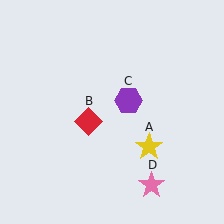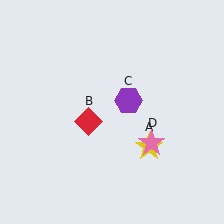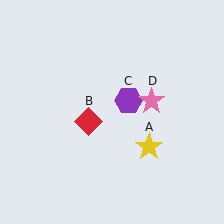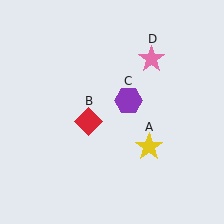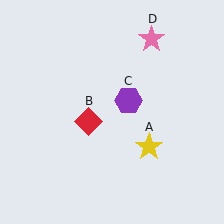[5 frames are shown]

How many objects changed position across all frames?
1 object changed position: pink star (object D).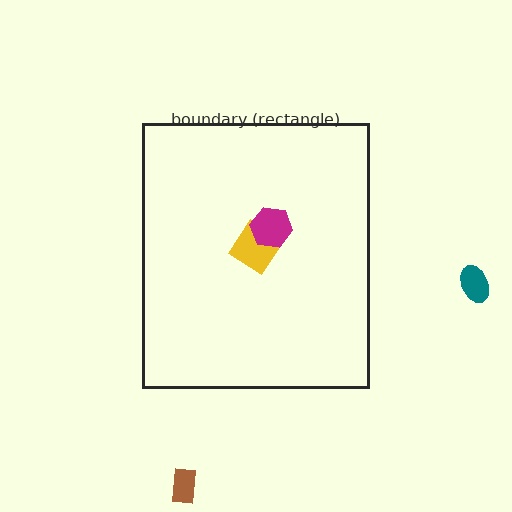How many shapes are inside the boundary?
2 inside, 2 outside.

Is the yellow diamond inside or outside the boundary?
Inside.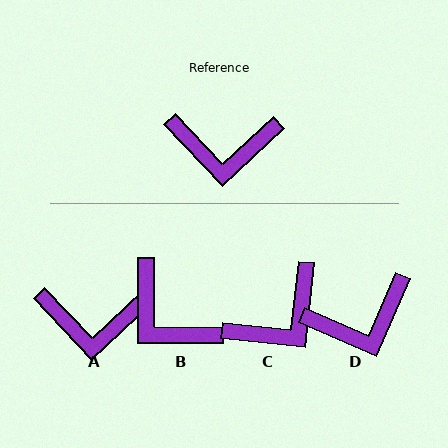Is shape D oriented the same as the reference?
No, it is off by about 23 degrees.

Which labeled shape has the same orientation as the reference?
A.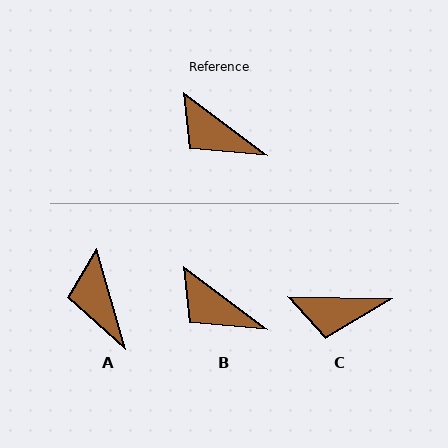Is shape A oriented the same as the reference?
No, it is off by about 37 degrees.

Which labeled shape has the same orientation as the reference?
B.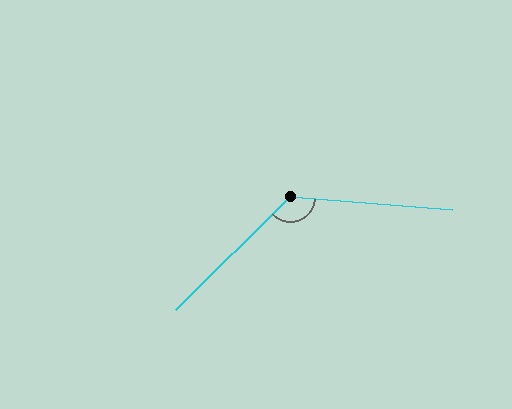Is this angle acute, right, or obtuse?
It is obtuse.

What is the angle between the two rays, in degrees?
Approximately 131 degrees.